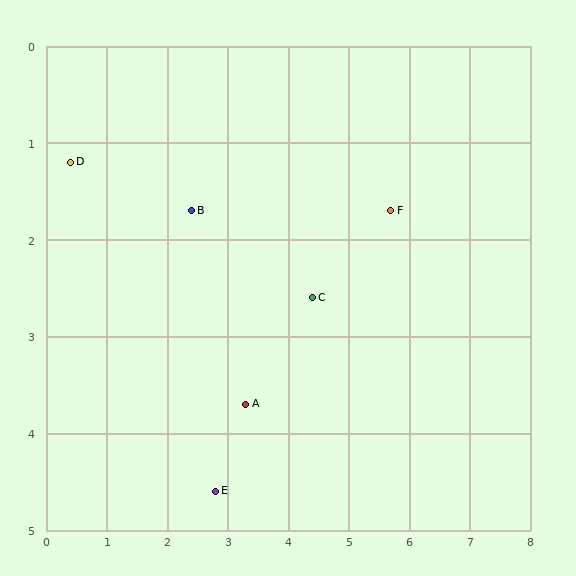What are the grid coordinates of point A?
Point A is at approximately (3.3, 3.7).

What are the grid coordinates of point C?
Point C is at approximately (4.4, 2.6).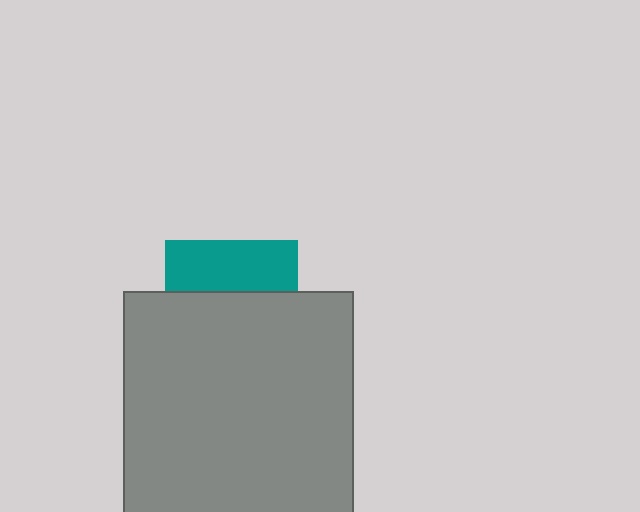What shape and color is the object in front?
The object in front is a gray rectangle.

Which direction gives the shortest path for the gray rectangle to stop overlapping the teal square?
Moving down gives the shortest separation.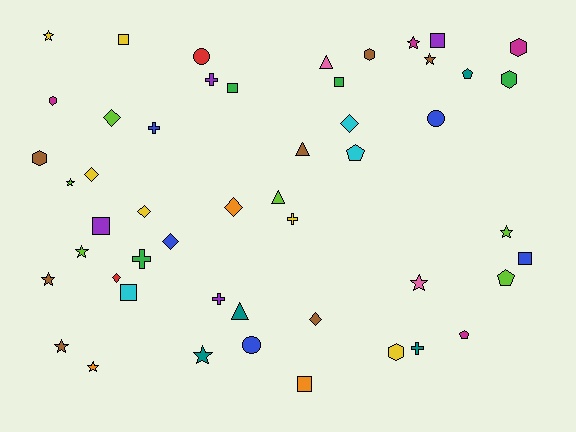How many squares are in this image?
There are 8 squares.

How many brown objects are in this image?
There are 7 brown objects.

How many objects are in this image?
There are 50 objects.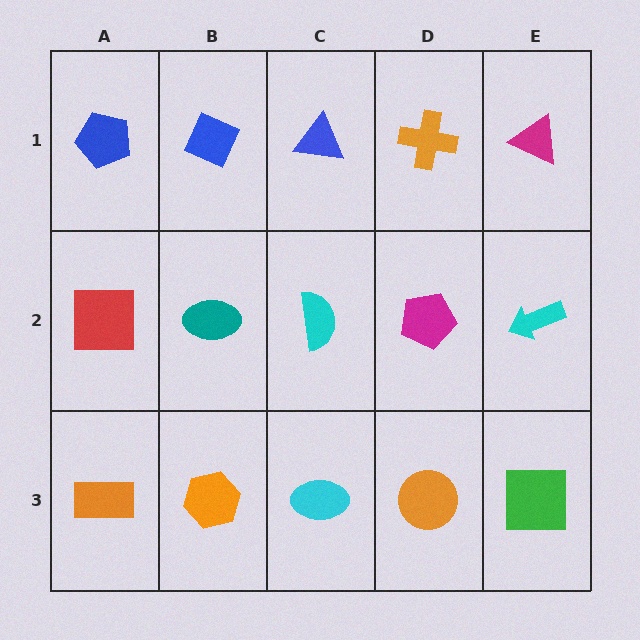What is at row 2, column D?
A magenta pentagon.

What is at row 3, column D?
An orange circle.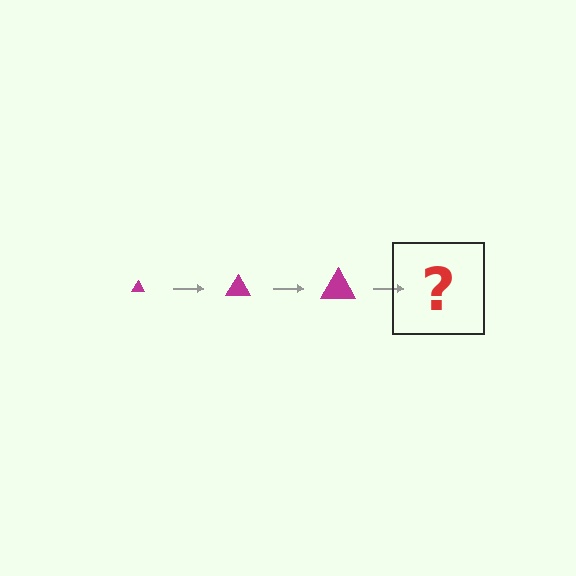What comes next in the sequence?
The next element should be a magenta triangle, larger than the previous one.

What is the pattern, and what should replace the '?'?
The pattern is that the triangle gets progressively larger each step. The '?' should be a magenta triangle, larger than the previous one.